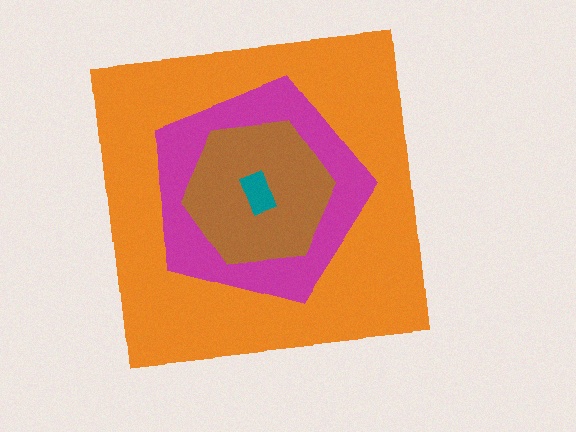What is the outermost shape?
The orange square.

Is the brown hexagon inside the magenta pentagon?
Yes.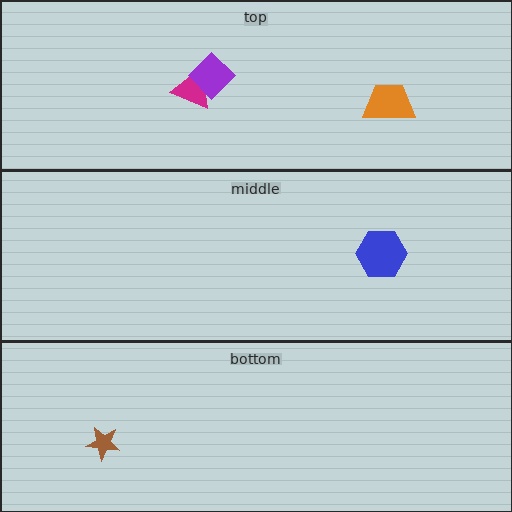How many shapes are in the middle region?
1.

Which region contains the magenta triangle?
The top region.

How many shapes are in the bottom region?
1.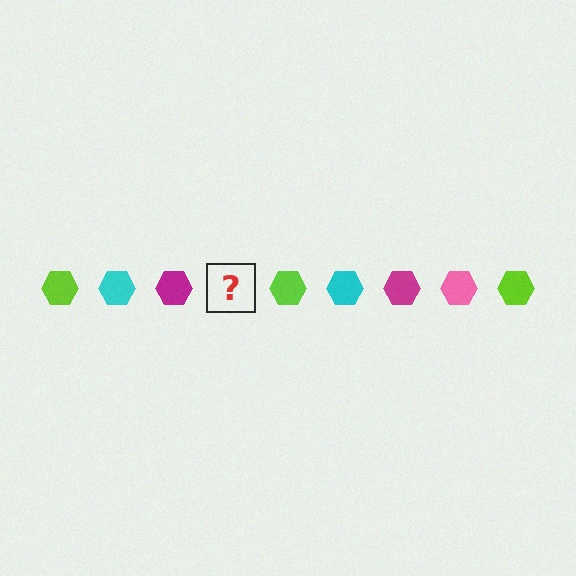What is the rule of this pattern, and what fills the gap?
The rule is that the pattern cycles through lime, cyan, magenta, pink hexagons. The gap should be filled with a pink hexagon.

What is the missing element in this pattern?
The missing element is a pink hexagon.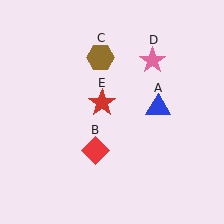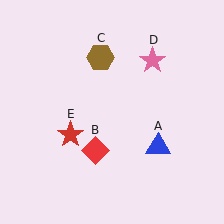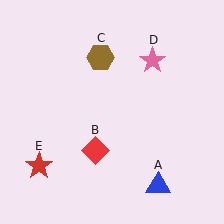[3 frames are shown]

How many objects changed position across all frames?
2 objects changed position: blue triangle (object A), red star (object E).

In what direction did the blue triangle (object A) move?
The blue triangle (object A) moved down.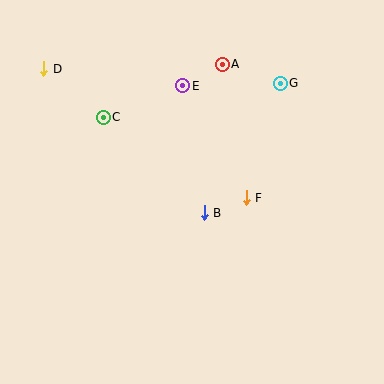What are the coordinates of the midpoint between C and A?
The midpoint between C and A is at (163, 91).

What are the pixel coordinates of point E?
Point E is at (183, 86).